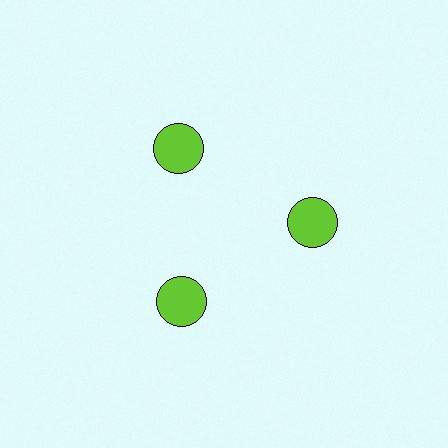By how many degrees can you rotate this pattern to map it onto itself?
The pattern maps onto itself every 120 degrees of rotation.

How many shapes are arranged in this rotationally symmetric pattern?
There are 3 shapes, arranged in 3 groups of 1.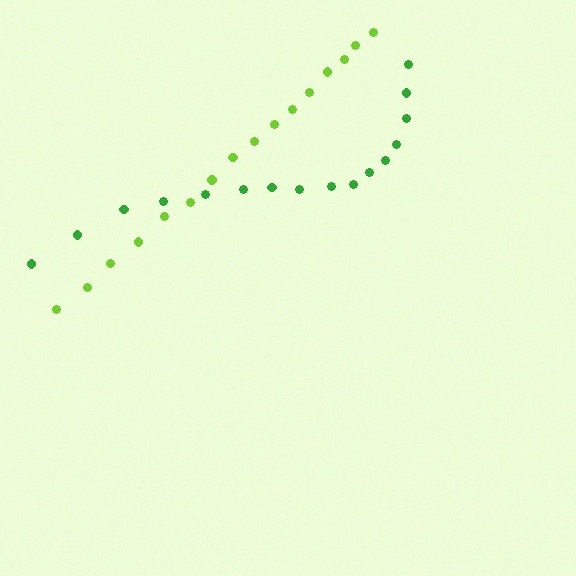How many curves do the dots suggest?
There are 2 distinct paths.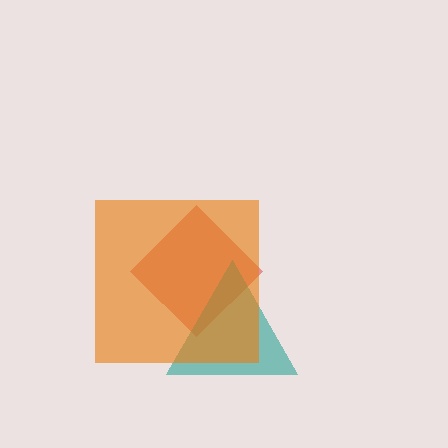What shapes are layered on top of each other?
The layered shapes are: a red diamond, a teal triangle, an orange square.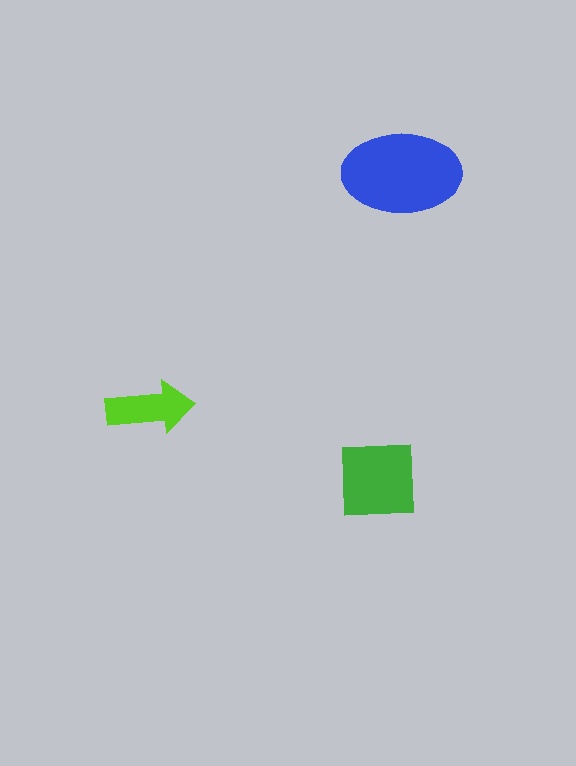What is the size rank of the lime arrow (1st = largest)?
3rd.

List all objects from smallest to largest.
The lime arrow, the green square, the blue ellipse.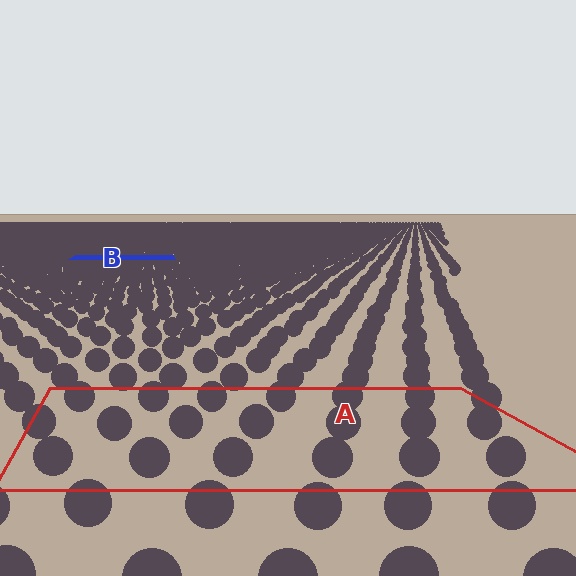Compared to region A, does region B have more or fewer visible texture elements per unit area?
Region B has more texture elements per unit area — they are packed more densely because it is farther away.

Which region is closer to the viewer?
Region A is closer. The texture elements there are larger and more spread out.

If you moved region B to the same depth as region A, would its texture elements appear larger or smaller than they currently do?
They would appear larger. At a closer depth, the same texture elements are projected at a bigger on-screen size.